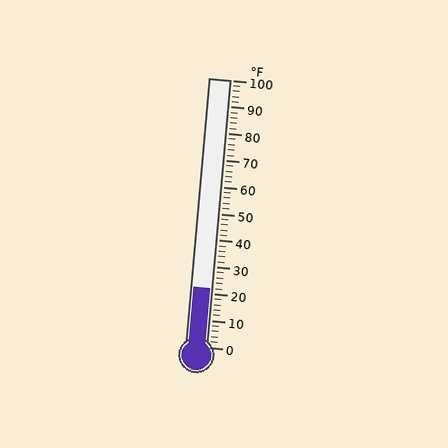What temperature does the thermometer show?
The thermometer shows approximately 22°F.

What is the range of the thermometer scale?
The thermometer scale ranges from 0°F to 100°F.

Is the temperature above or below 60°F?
The temperature is below 60°F.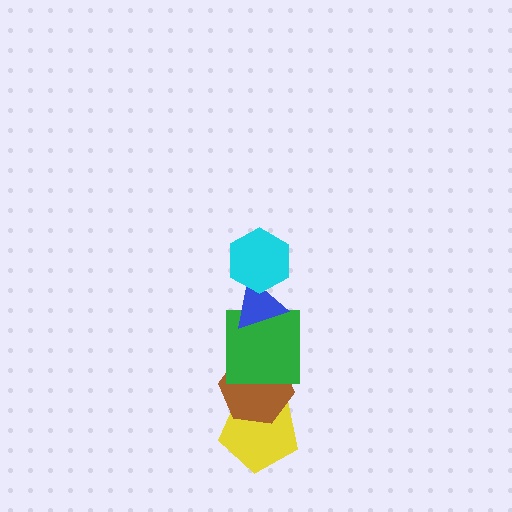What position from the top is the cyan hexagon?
The cyan hexagon is 1st from the top.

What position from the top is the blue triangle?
The blue triangle is 2nd from the top.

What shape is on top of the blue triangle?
The cyan hexagon is on top of the blue triangle.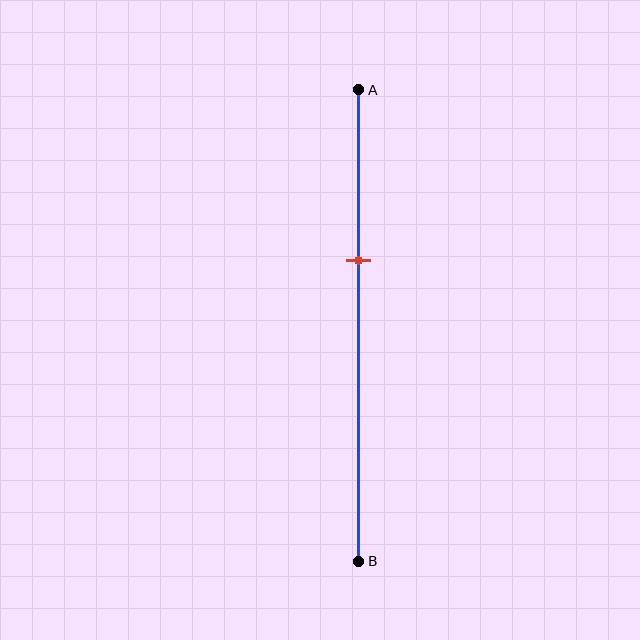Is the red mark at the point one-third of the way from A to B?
Yes, the mark is approximately at the one-third point.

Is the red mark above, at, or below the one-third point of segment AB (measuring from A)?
The red mark is approximately at the one-third point of segment AB.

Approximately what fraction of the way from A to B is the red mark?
The red mark is approximately 35% of the way from A to B.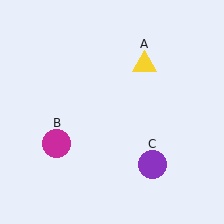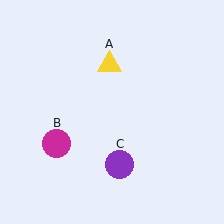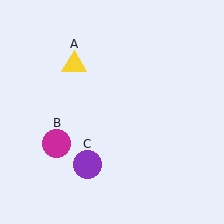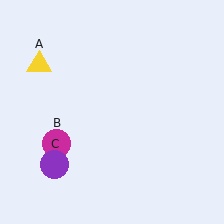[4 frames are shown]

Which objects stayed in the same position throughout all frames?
Magenta circle (object B) remained stationary.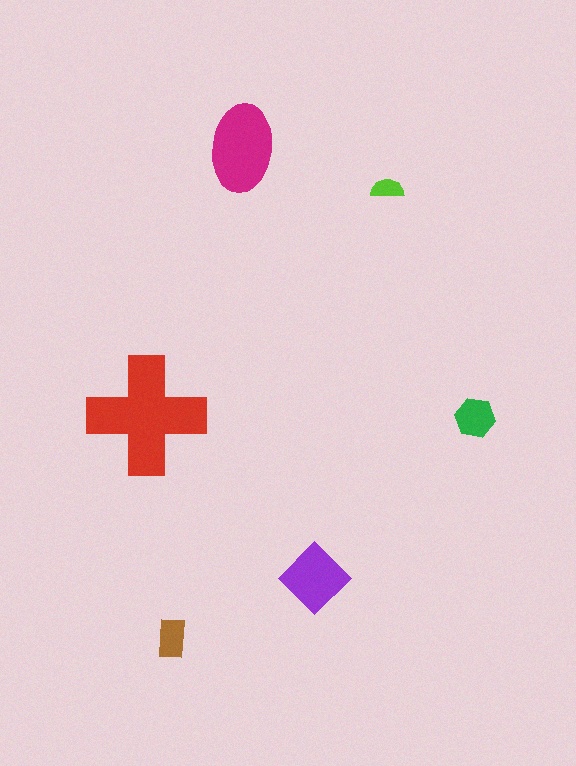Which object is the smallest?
The lime semicircle.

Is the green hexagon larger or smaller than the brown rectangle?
Larger.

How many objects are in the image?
There are 6 objects in the image.